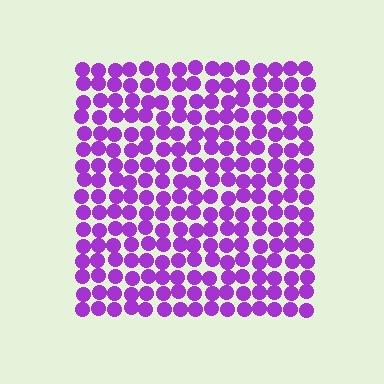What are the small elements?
The small elements are circles.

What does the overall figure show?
The overall figure shows a square.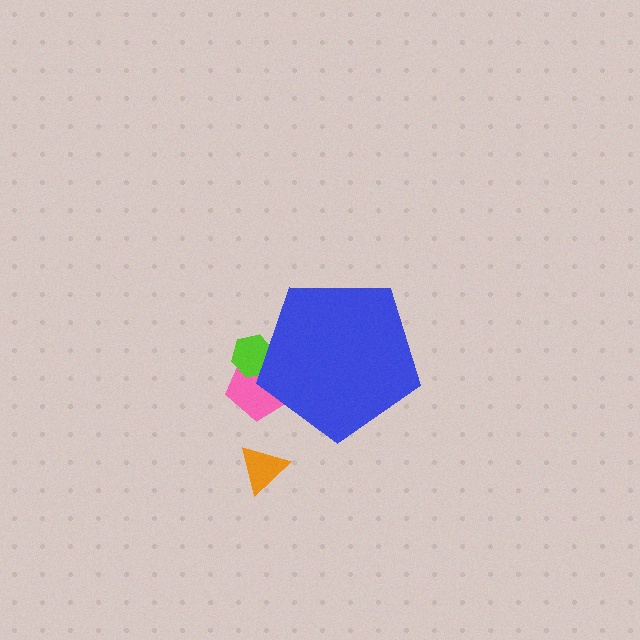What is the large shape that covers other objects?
A blue pentagon.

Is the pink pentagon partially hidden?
Yes, the pink pentagon is partially hidden behind the blue pentagon.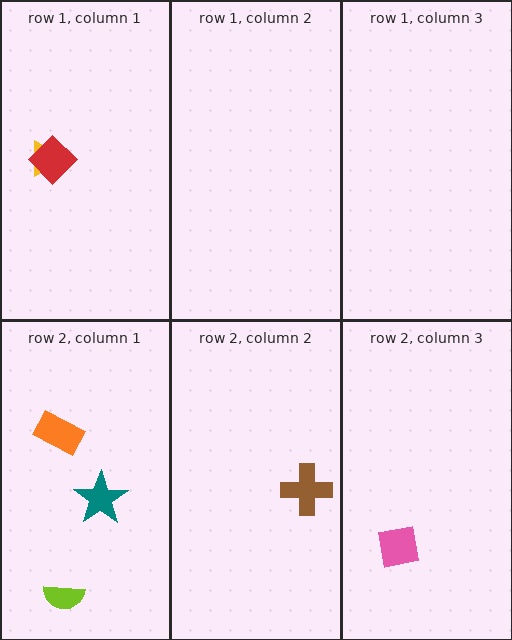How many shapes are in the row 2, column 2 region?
1.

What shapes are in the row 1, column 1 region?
The yellow triangle, the red diamond.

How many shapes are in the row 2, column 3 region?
1.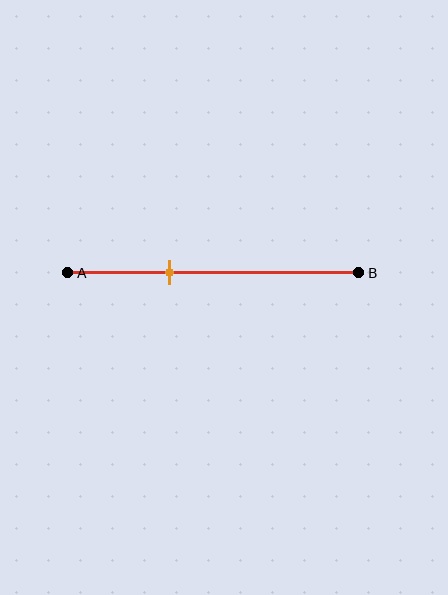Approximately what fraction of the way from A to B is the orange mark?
The orange mark is approximately 35% of the way from A to B.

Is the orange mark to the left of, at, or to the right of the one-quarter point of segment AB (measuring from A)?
The orange mark is to the right of the one-quarter point of segment AB.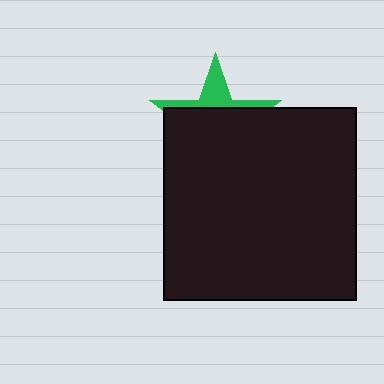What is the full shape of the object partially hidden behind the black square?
The partially hidden object is a green star.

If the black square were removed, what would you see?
You would see the complete green star.